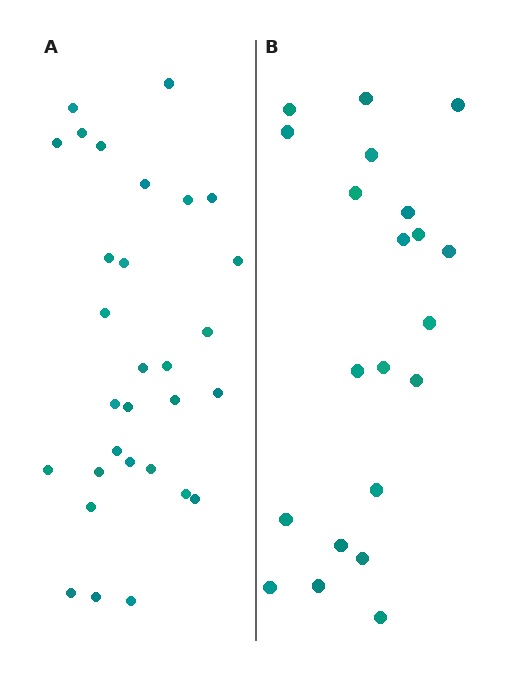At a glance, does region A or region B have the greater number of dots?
Region A (the left region) has more dots.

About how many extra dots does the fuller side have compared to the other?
Region A has roughly 8 or so more dots than region B.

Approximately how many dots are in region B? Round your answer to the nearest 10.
About 20 dots. (The exact count is 21, which rounds to 20.)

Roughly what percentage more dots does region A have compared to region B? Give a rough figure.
About 45% more.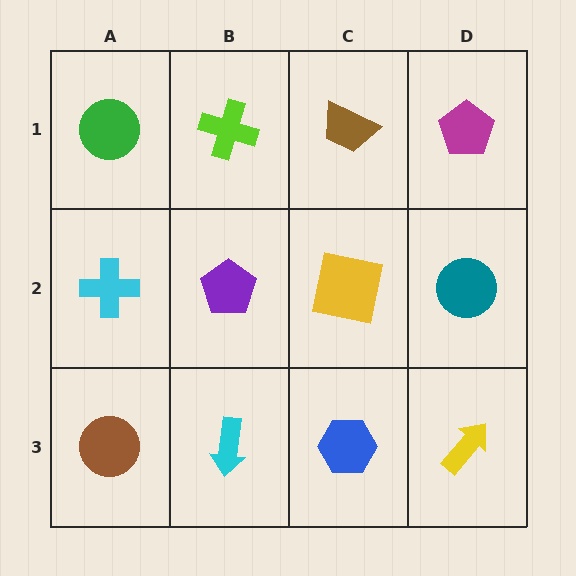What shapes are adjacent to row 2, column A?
A green circle (row 1, column A), a brown circle (row 3, column A), a purple pentagon (row 2, column B).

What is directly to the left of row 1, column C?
A lime cross.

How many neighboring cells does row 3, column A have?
2.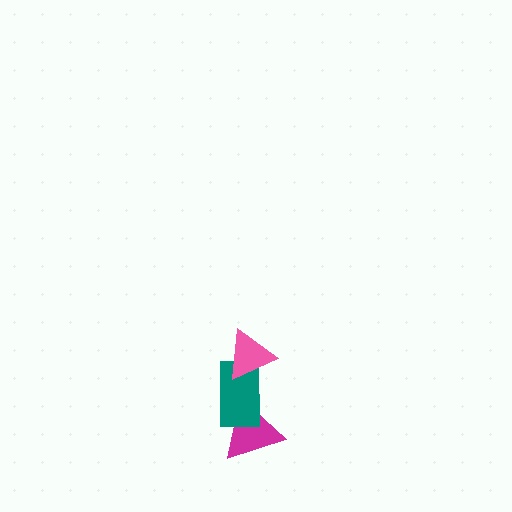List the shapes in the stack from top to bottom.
From top to bottom: the pink triangle, the teal rectangle, the magenta triangle.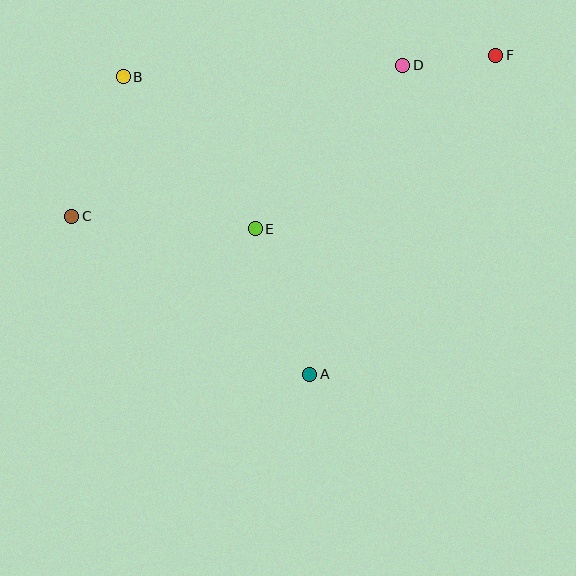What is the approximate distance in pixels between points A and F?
The distance between A and F is approximately 370 pixels.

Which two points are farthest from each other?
Points C and F are farthest from each other.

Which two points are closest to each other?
Points D and F are closest to each other.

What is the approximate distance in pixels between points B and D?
The distance between B and D is approximately 280 pixels.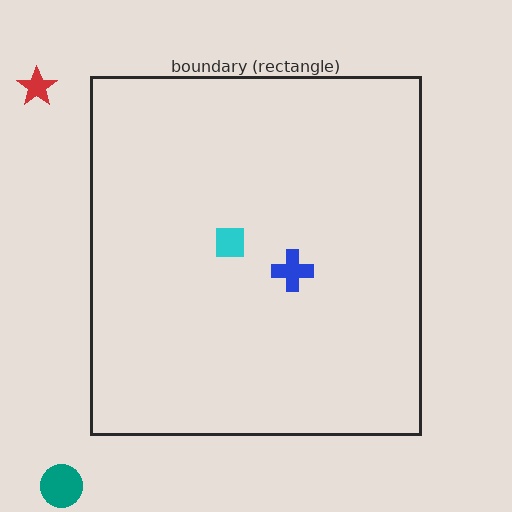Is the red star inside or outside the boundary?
Outside.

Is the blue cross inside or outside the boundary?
Inside.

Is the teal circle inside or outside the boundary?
Outside.